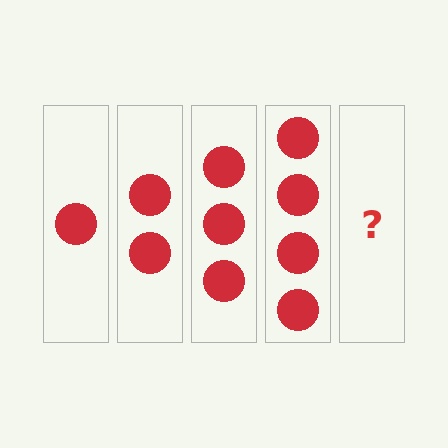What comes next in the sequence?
The next element should be 5 circles.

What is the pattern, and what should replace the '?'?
The pattern is that each step adds one more circle. The '?' should be 5 circles.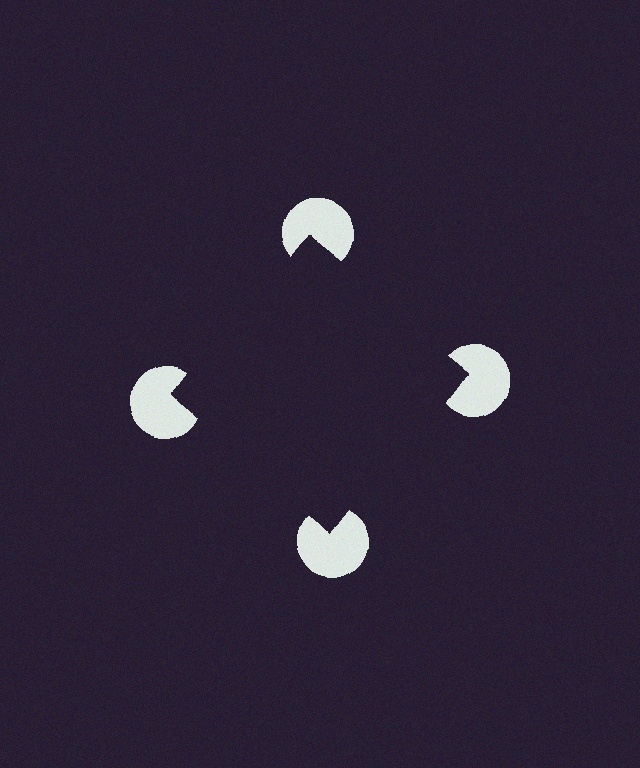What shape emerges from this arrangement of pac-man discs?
An illusory square — its edges are inferred from the aligned wedge cuts in the pac-man discs, not physically drawn.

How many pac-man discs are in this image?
There are 4 — one at each vertex of the illusory square.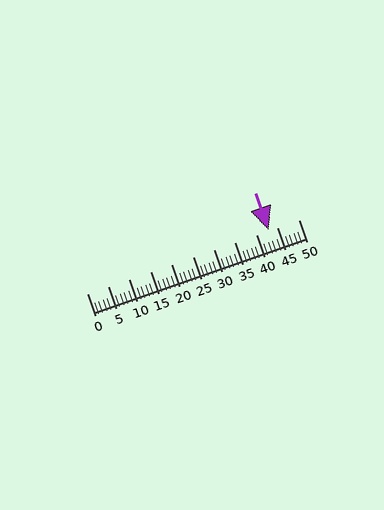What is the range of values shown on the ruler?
The ruler shows values from 0 to 50.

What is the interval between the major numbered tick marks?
The major tick marks are spaced 5 units apart.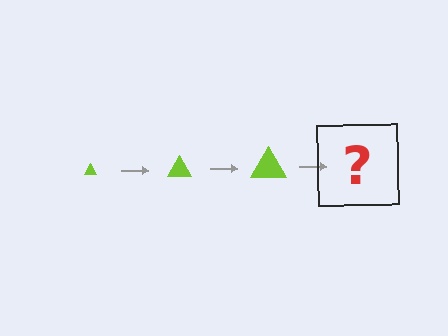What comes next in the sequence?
The next element should be a lime triangle, larger than the previous one.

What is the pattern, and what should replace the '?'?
The pattern is that the triangle gets progressively larger each step. The '?' should be a lime triangle, larger than the previous one.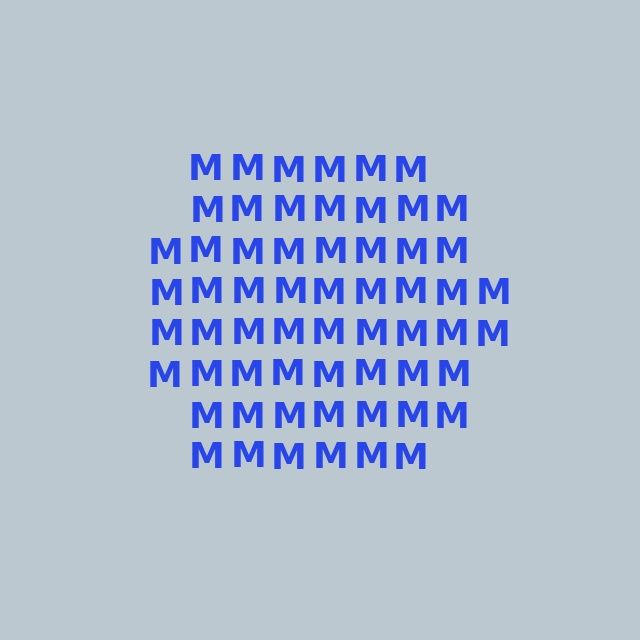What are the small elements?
The small elements are letter M's.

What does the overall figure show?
The overall figure shows a hexagon.